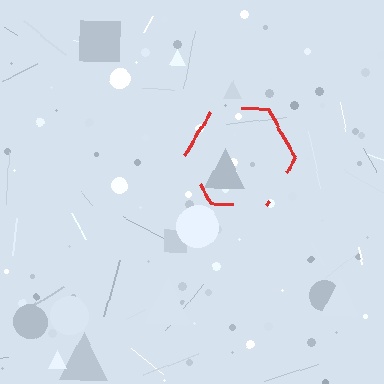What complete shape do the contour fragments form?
The contour fragments form a hexagon.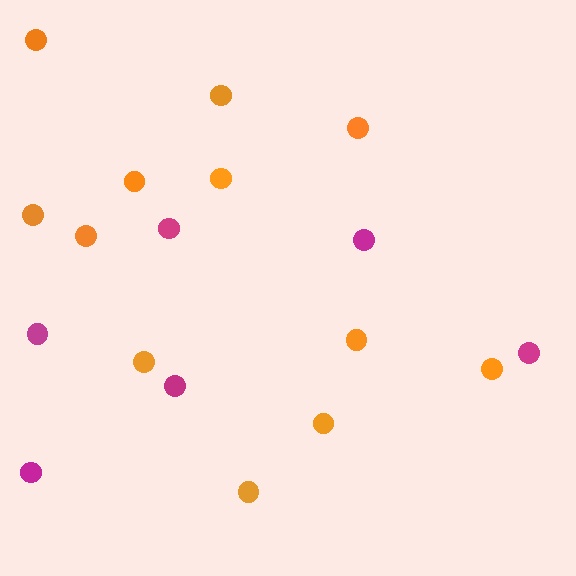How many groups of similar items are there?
There are 2 groups: one group of magenta circles (6) and one group of orange circles (12).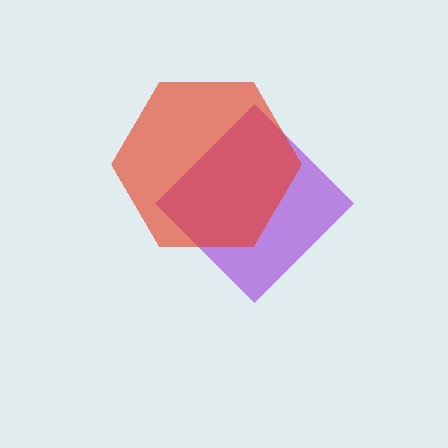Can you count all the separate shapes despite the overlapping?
Yes, there are 2 separate shapes.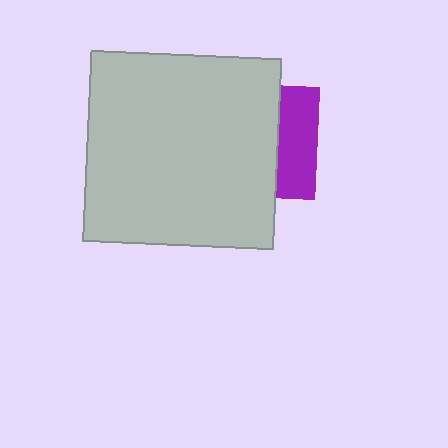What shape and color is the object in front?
The object in front is a light gray square.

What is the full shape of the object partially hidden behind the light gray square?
The partially hidden object is a purple square.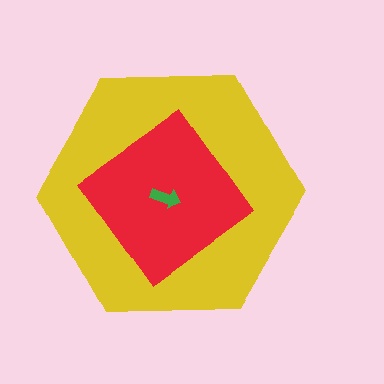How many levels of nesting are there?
3.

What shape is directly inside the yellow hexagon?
The red diamond.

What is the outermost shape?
The yellow hexagon.